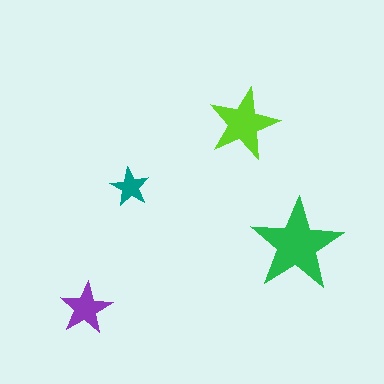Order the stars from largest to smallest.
the green one, the lime one, the purple one, the teal one.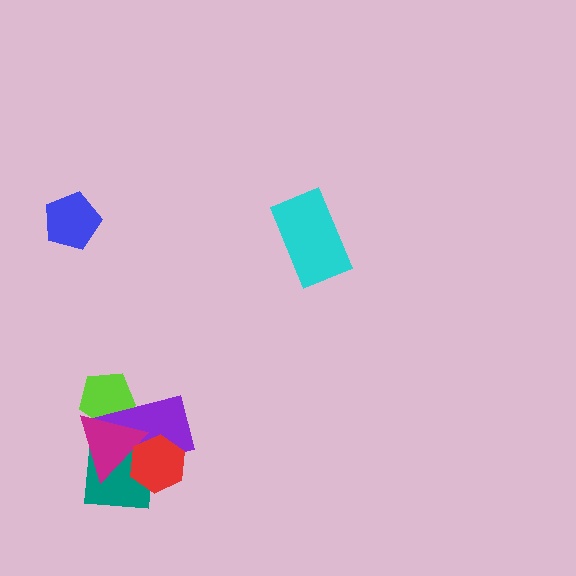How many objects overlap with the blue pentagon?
0 objects overlap with the blue pentagon.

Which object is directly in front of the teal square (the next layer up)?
The magenta triangle is directly in front of the teal square.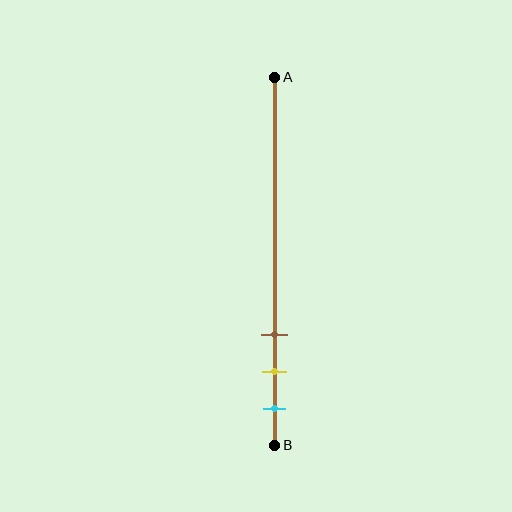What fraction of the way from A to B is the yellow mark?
The yellow mark is approximately 80% (0.8) of the way from A to B.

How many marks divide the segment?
There are 3 marks dividing the segment.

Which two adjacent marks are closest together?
The yellow and cyan marks are the closest adjacent pair.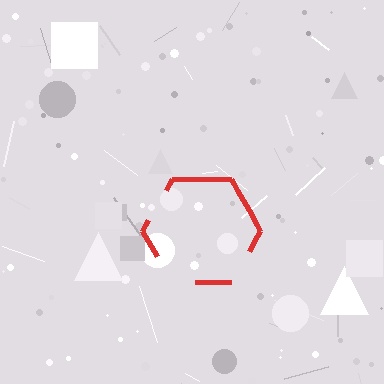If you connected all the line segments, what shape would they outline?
They would outline a hexagon.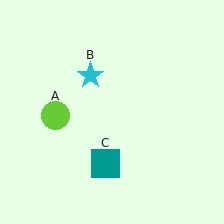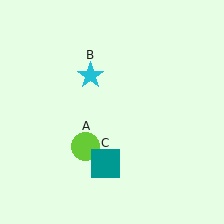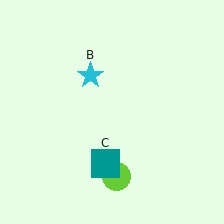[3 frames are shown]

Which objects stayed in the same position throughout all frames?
Cyan star (object B) and teal square (object C) remained stationary.